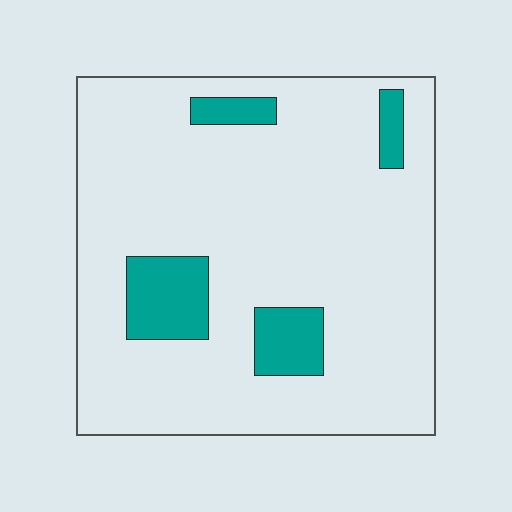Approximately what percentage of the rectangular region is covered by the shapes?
Approximately 15%.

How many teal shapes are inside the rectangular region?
4.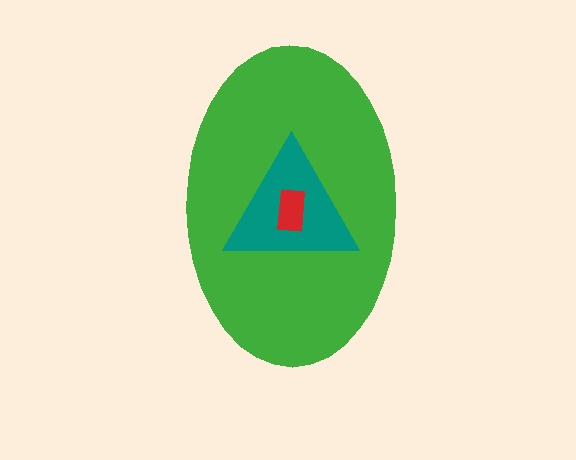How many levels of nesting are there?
3.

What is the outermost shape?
The green ellipse.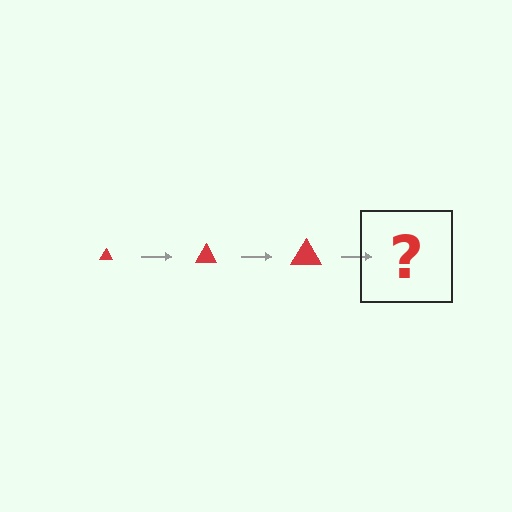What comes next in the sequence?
The next element should be a red triangle, larger than the previous one.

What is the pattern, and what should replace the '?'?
The pattern is that the triangle gets progressively larger each step. The '?' should be a red triangle, larger than the previous one.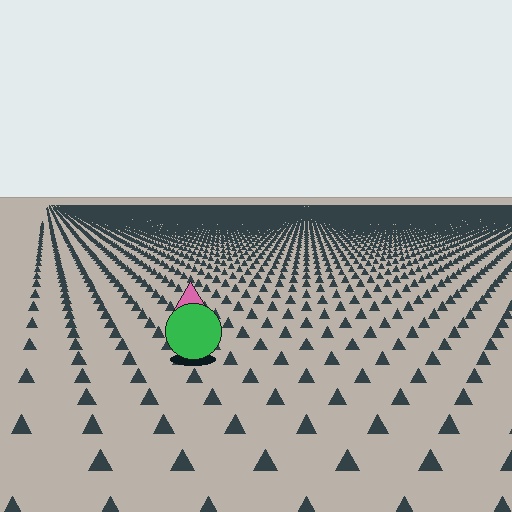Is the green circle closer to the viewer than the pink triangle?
Yes. The green circle is closer — you can tell from the texture gradient: the ground texture is coarser near it.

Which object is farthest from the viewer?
The pink triangle is farthest from the viewer. It appears smaller and the ground texture around it is denser.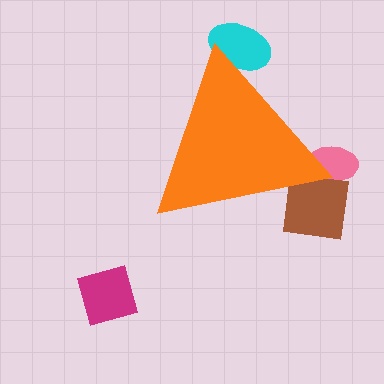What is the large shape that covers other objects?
An orange triangle.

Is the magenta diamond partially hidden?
No, the magenta diamond is fully visible.